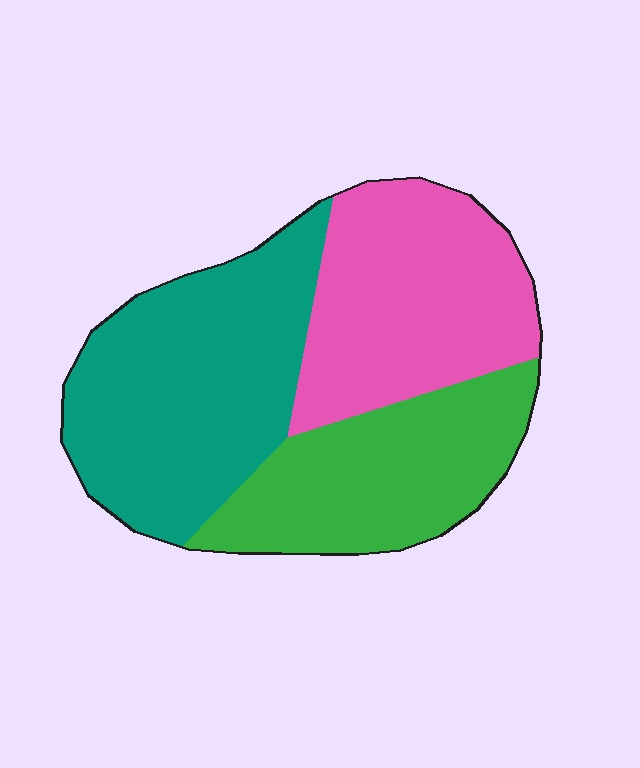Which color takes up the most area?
Teal, at roughly 40%.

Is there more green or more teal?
Teal.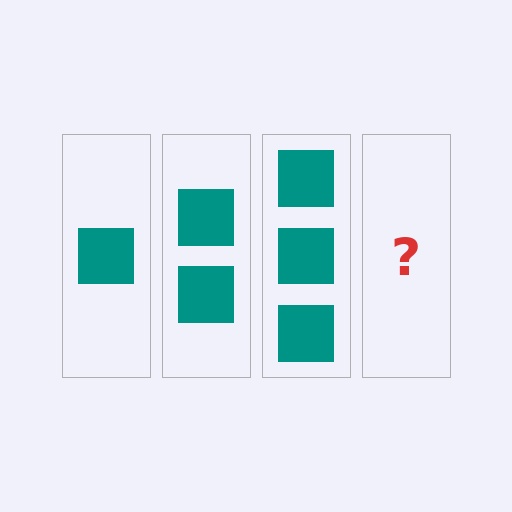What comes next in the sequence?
The next element should be 4 squares.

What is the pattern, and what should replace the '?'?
The pattern is that each step adds one more square. The '?' should be 4 squares.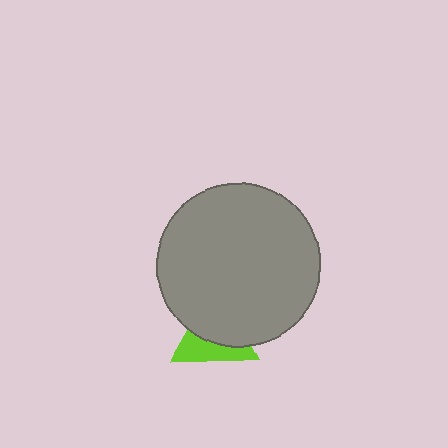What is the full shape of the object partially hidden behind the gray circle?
The partially hidden object is a lime triangle.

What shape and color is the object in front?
The object in front is a gray circle.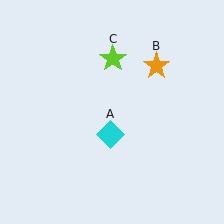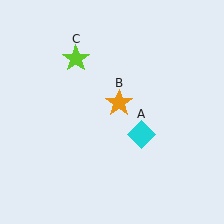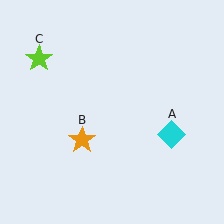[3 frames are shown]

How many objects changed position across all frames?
3 objects changed position: cyan diamond (object A), orange star (object B), lime star (object C).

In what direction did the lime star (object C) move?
The lime star (object C) moved left.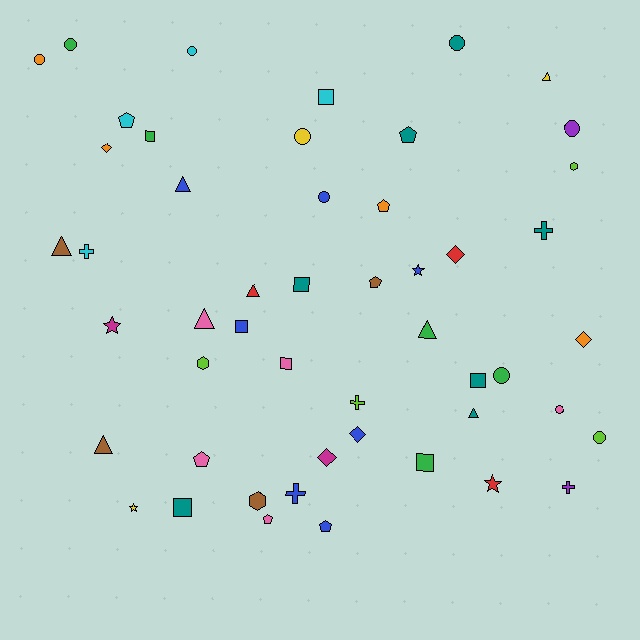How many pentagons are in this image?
There are 7 pentagons.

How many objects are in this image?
There are 50 objects.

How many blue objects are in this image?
There are 7 blue objects.